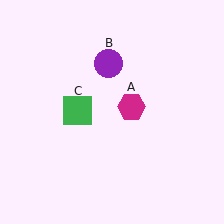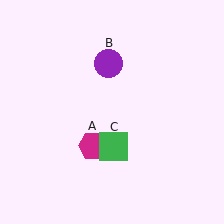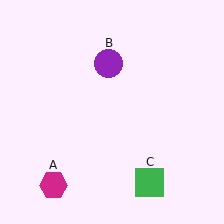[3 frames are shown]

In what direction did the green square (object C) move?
The green square (object C) moved down and to the right.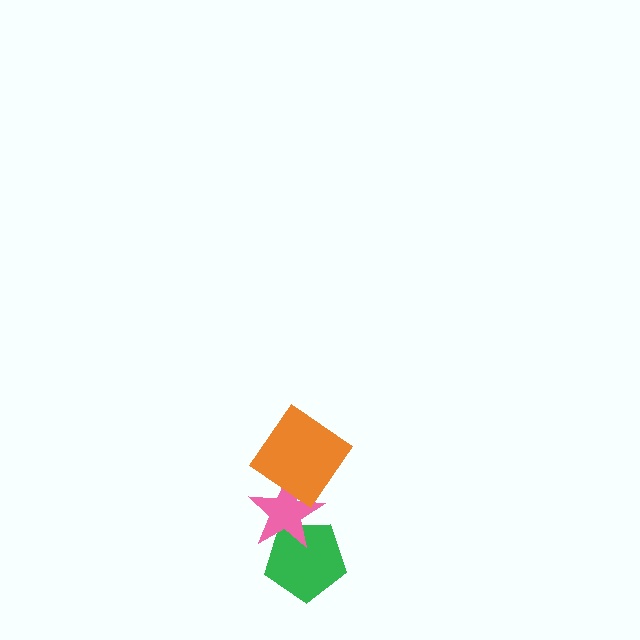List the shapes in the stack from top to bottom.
From top to bottom: the orange diamond, the pink star, the green pentagon.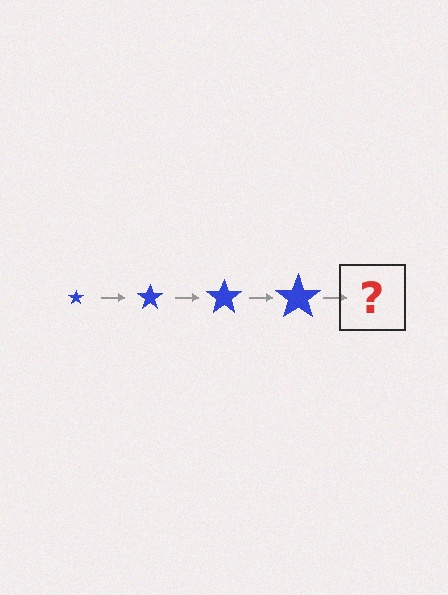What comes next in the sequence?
The next element should be a blue star, larger than the previous one.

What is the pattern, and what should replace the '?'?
The pattern is that the star gets progressively larger each step. The '?' should be a blue star, larger than the previous one.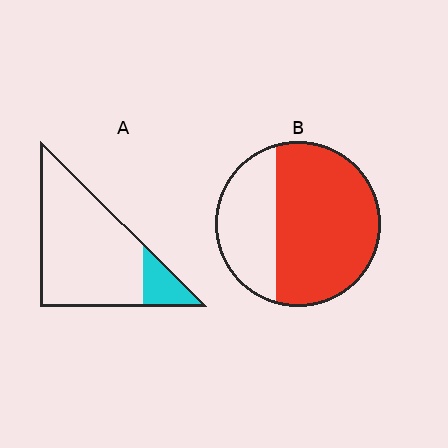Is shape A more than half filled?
No.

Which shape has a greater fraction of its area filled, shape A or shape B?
Shape B.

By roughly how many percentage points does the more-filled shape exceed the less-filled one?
By roughly 50 percentage points (B over A).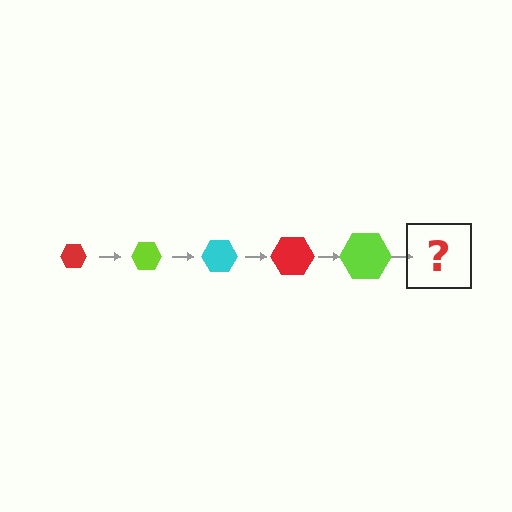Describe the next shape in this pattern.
It should be a cyan hexagon, larger than the previous one.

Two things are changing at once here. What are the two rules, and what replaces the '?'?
The two rules are that the hexagon grows larger each step and the color cycles through red, lime, and cyan. The '?' should be a cyan hexagon, larger than the previous one.